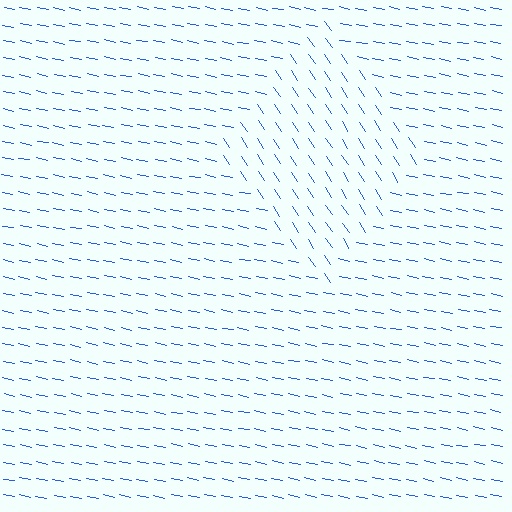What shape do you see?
I see a diamond.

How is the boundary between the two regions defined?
The boundary is defined purely by a change in line orientation (approximately 45 degrees difference). All lines are the same color and thickness.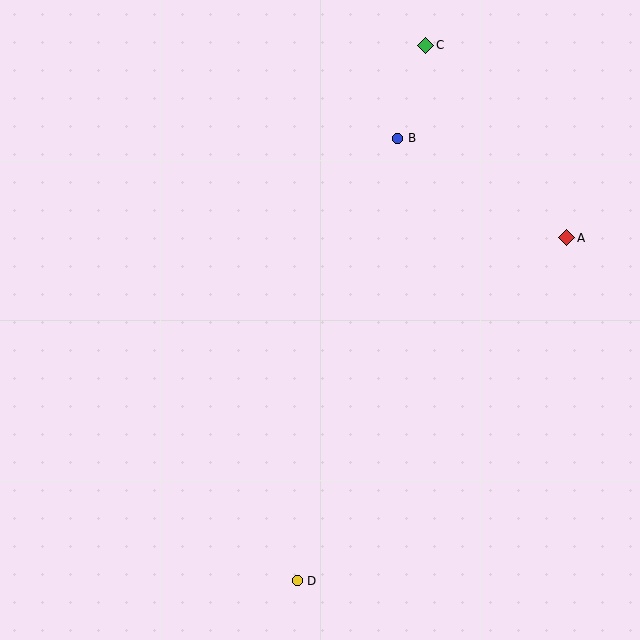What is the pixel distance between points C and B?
The distance between C and B is 97 pixels.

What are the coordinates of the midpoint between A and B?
The midpoint between A and B is at (482, 188).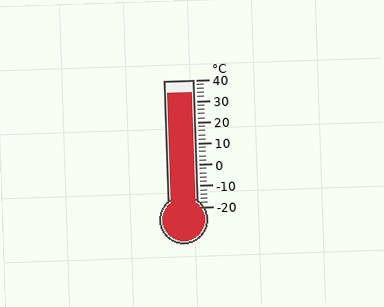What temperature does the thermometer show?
The thermometer shows approximately 34°C.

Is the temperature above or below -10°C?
The temperature is above -10°C.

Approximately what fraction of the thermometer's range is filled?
The thermometer is filled to approximately 90% of its range.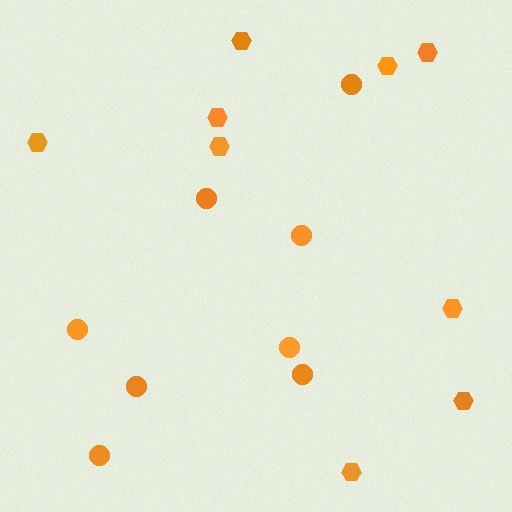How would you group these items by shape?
There are 2 groups: one group of hexagons (9) and one group of circles (8).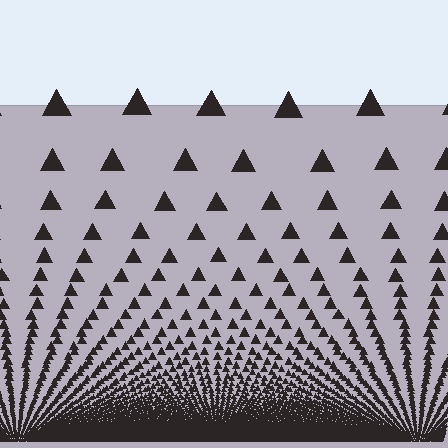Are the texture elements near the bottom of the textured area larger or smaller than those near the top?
Smaller. The gradient is inverted — elements near the bottom are smaller and denser.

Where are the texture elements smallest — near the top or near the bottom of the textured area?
Near the bottom.